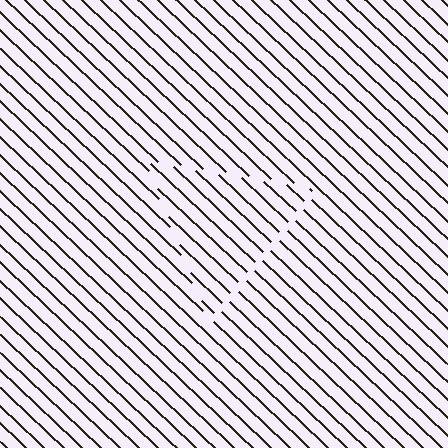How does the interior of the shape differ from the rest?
The interior of the shape contains the same grating, shifted by half a period — the contour is defined by the phase discontinuity where line-ends from the inner and outer gratings abut.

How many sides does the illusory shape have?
3 sides — the line-ends trace a triangle.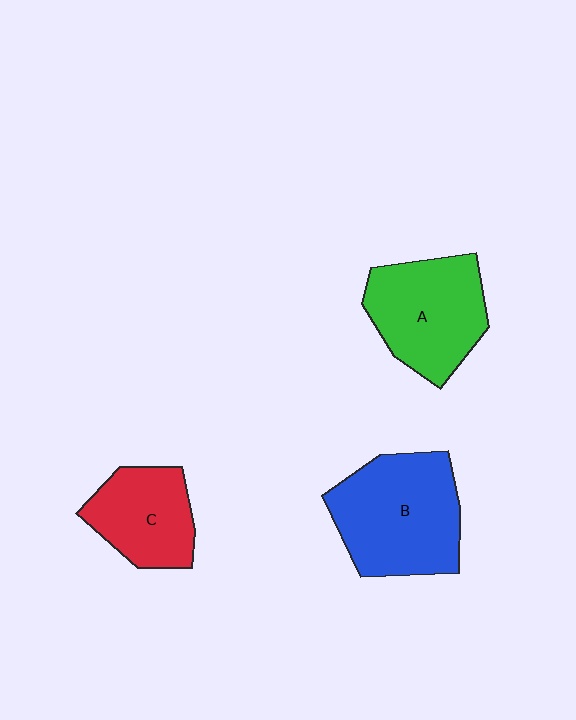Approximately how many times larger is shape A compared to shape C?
Approximately 1.3 times.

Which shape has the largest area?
Shape B (blue).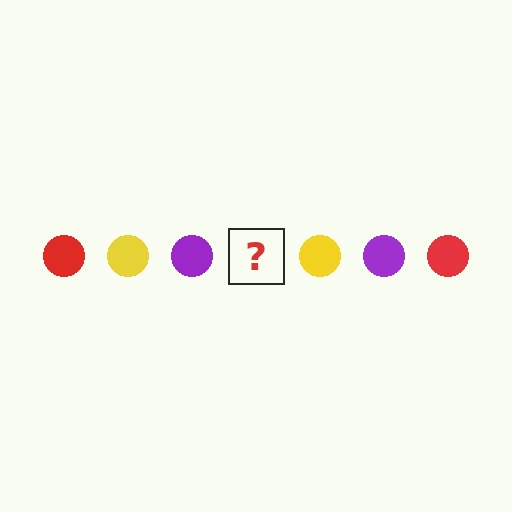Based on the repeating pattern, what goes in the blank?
The blank should be a red circle.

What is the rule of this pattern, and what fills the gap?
The rule is that the pattern cycles through red, yellow, purple circles. The gap should be filled with a red circle.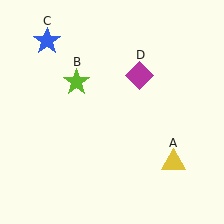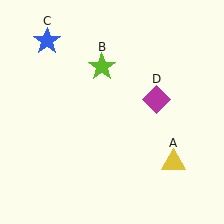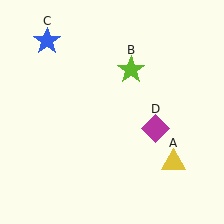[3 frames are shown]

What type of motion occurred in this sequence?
The lime star (object B), magenta diamond (object D) rotated clockwise around the center of the scene.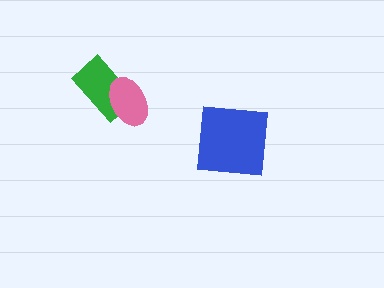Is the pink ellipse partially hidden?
No, no other shape covers it.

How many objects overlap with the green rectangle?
1 object overlaps with the green rectangle.